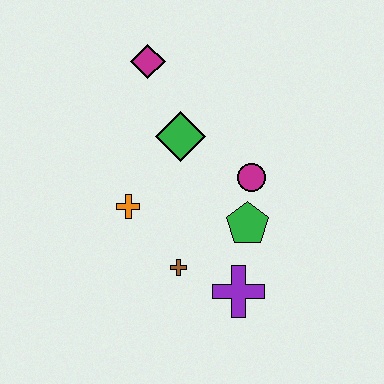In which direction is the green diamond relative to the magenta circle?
The green diamond is to the left of the magenta circle.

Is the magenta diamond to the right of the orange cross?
Yes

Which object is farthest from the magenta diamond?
The purple cross is farthest from the magenta diamond.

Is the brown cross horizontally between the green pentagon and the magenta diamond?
Yes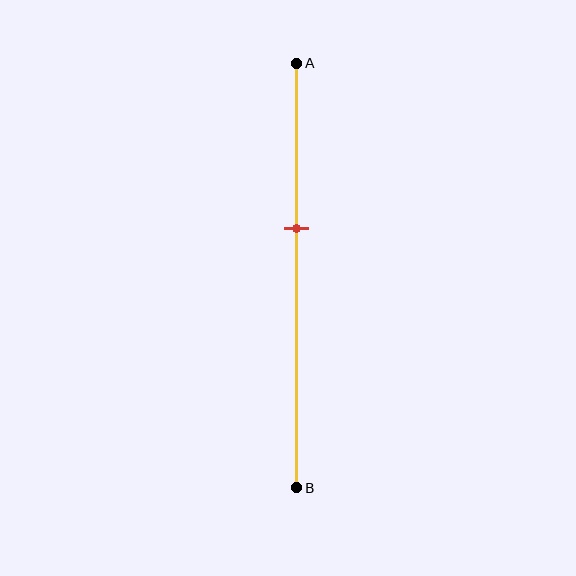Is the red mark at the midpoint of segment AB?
No, the mark is at about 40% from A, not at the 50% midpoint.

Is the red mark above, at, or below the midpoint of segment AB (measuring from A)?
The red mark is above the midpoint of segment AB.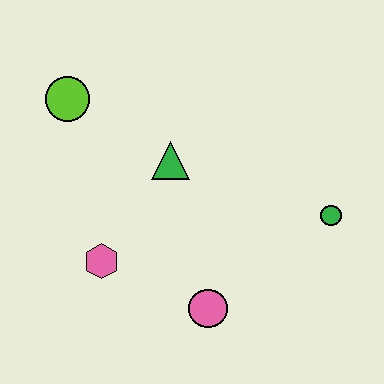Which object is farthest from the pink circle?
The lime circle is farthest from the pink circle.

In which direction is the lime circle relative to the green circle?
The lime circle is to the left of the green circle.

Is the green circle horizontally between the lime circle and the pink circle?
No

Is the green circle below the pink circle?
No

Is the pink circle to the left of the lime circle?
No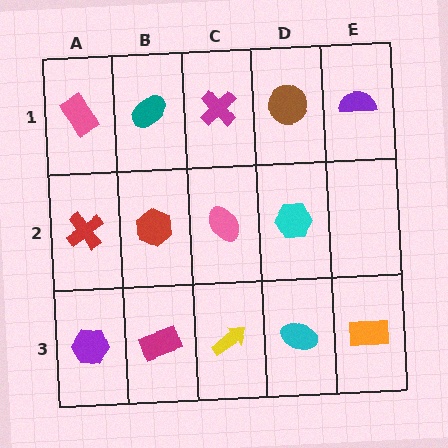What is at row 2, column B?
A red hexagon.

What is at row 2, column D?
A cyan hexagon.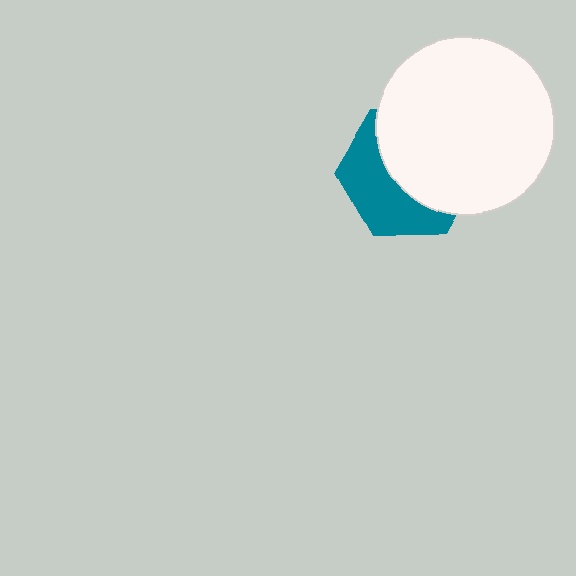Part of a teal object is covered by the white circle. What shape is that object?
It is a hexagon.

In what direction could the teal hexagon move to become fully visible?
The teal hexagon could move toward the lower-left. That would shift it out from behind the white circle entirely.